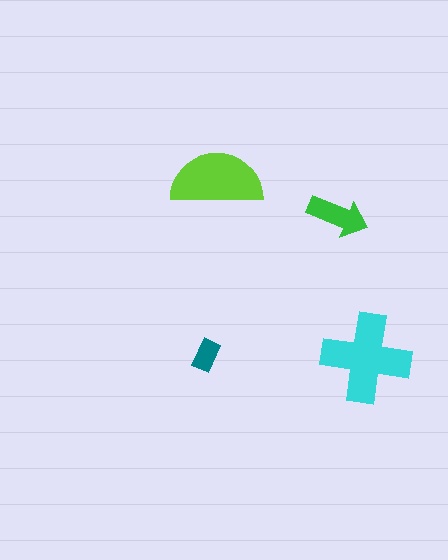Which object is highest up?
The lime semicircle is topmost.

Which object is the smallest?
The teal rectangle.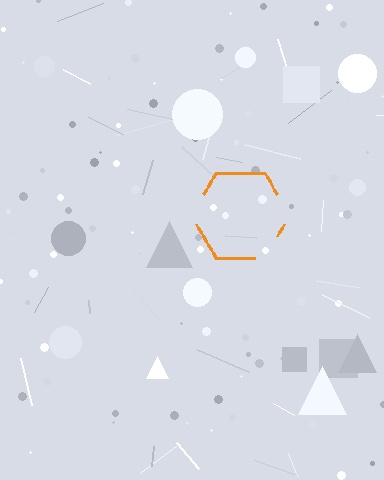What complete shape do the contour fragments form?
The contour fragments form a hexagon.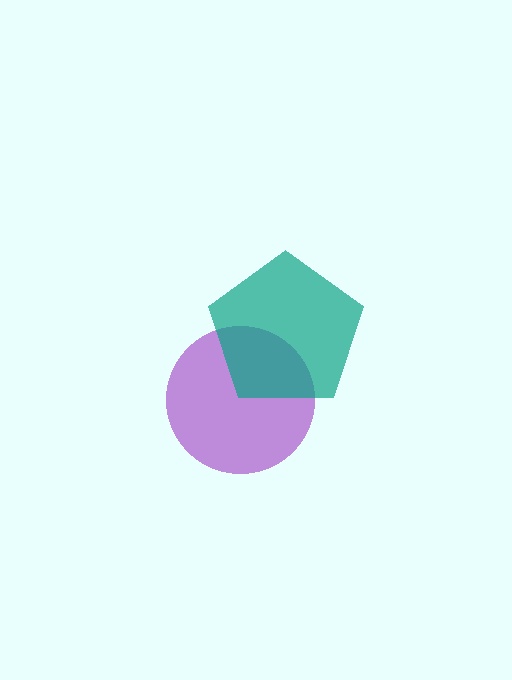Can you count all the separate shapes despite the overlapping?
Yes, there are 2 separate shapes.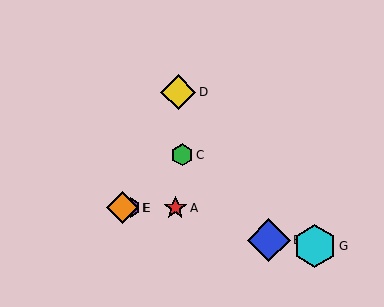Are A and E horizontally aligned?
Yes, both are at y≈208.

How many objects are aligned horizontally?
3 objects (A, E, F) are aligned horizontally.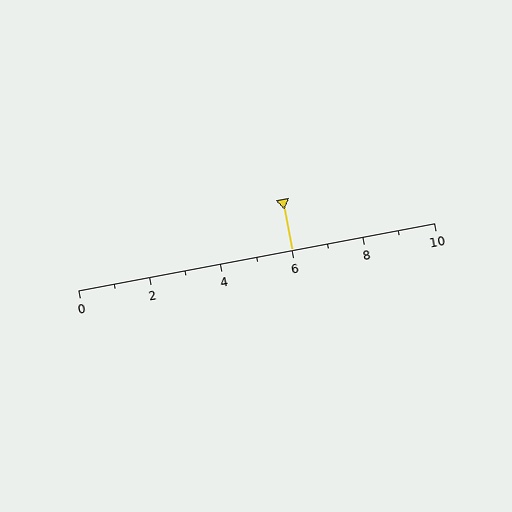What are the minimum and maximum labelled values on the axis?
The axis runs from 0 to 10.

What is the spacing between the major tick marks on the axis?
The major ticks are spaced 2 apart.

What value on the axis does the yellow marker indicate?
The marker indicates approximately 6.